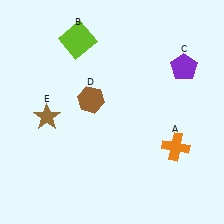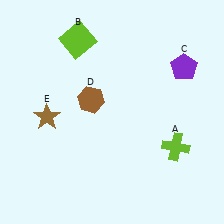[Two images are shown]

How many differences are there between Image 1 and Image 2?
There is 1 difference between the two images.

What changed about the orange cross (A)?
In Image 1, A is orange. In Image 2, it changed to lime.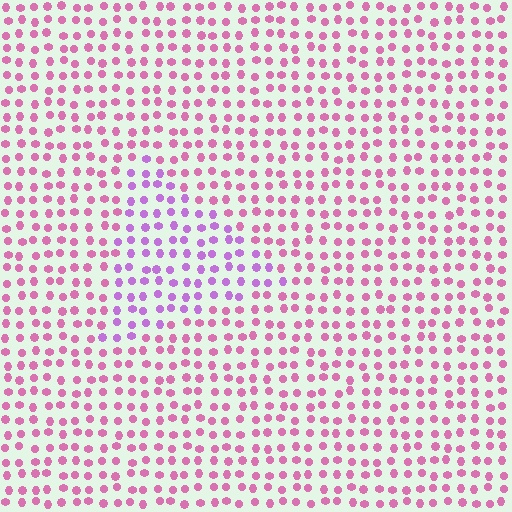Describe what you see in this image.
The image is filled with small pink elements in a uniform arrangement. A triangle-shaped region is visible where the elements are tinted to a slightly different hue, forming a subtle color boundary.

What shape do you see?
I see a triangle.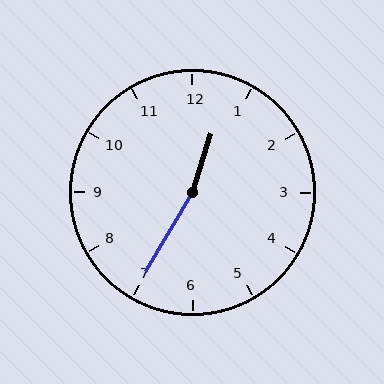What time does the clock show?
12:35.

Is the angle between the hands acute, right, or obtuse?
It is obtuse.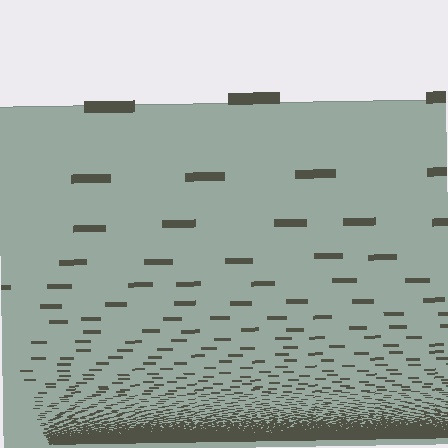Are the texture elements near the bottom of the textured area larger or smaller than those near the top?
Smaller. The gradient is inverted — elements near the bottom are smaller and denser.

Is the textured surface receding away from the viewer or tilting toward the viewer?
The surface appears to tilt toward the viewer. Texture elements get larger and sparser toward the top.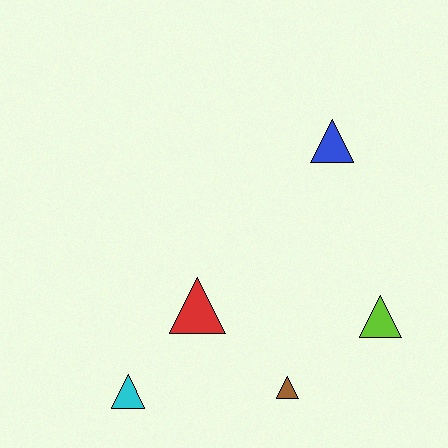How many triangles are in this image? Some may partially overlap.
There are 5 triangles.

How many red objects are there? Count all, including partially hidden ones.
There is 1 red object.